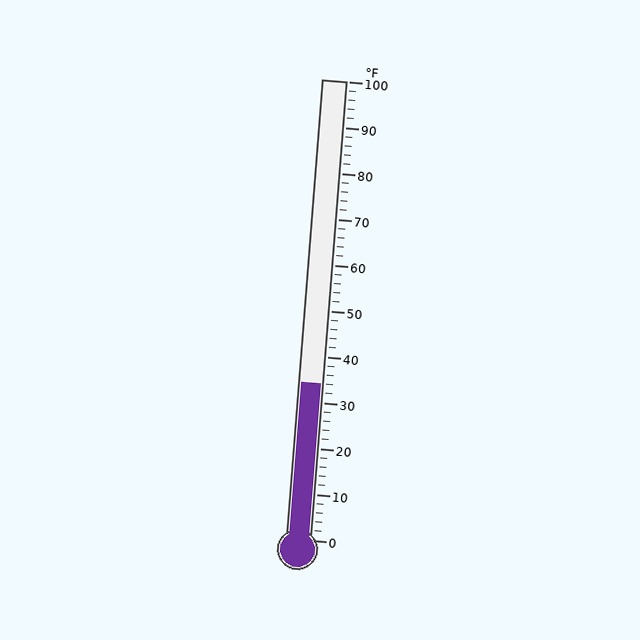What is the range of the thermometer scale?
The thermometer scale ranges from 0°F to 100°F.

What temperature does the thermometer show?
The thermometer shows approximately 34°F.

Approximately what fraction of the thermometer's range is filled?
The thermometer is filled to approximately 35% of its range.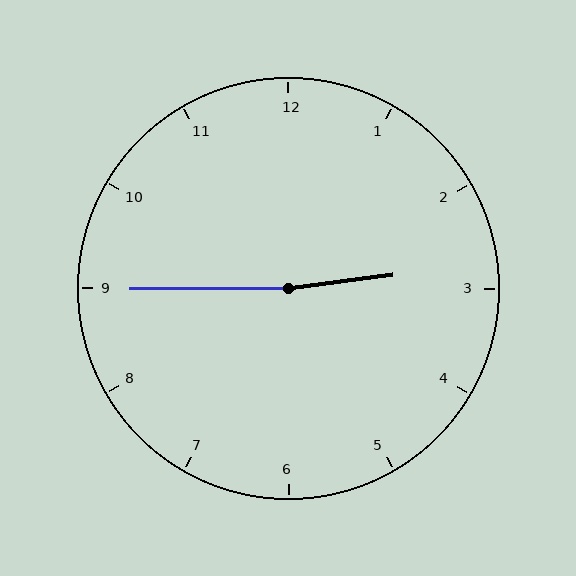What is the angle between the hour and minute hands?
Approximately 172 degrees.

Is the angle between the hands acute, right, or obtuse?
It is obtuse.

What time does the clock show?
2:45.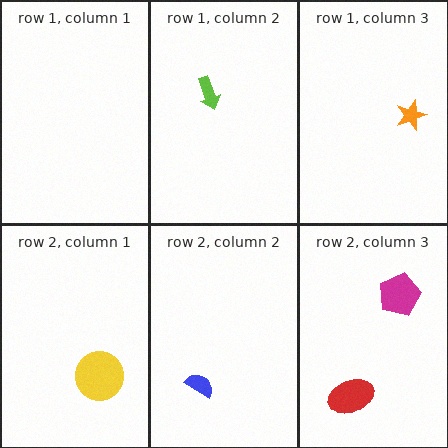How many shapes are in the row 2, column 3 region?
2.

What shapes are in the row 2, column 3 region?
The magenta pentagon, the red ellipse.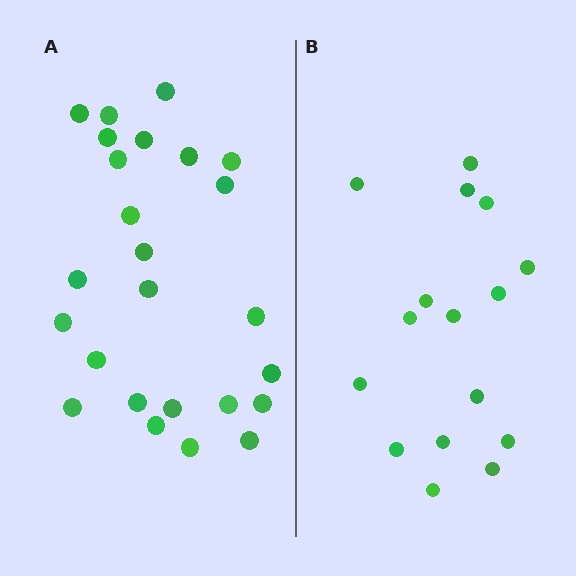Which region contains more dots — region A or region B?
Region A (the left region) has more dots.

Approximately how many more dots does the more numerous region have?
Region A has roughly 8 or so more dots than region B.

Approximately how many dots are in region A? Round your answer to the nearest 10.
About 20 dots. (The exact count is 25, which rounds to 20.)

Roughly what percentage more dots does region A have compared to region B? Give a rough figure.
About 55% more.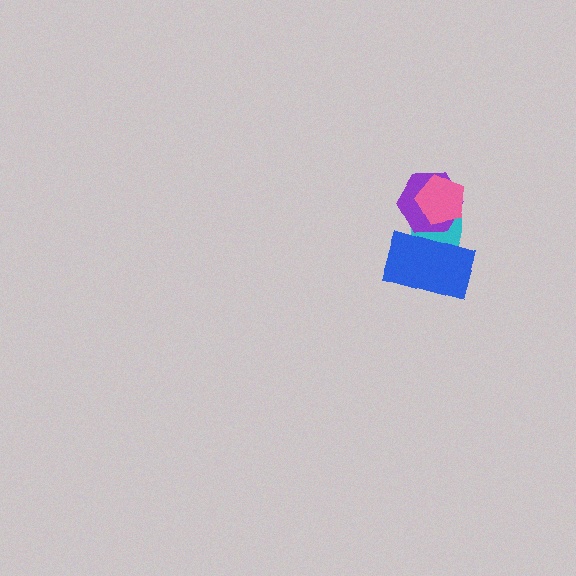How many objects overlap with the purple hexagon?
3 objects overlap with the purple hexagon.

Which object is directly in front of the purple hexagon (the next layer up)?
The pink pentagon is directly in front of the purple hexagon.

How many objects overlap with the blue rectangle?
2 objects overlap with the blue rectangle.